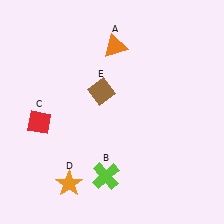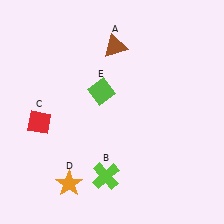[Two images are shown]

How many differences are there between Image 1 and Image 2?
There are 2 differences between the two images.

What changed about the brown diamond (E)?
In Image 1, E is brown. In Image 2, it changed to lime.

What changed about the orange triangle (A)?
In Image 1, A is orange. In Image 2, it changed to brown.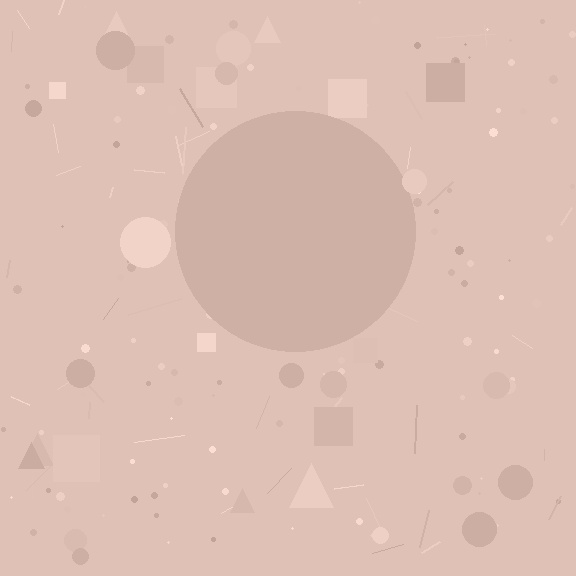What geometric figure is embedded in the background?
A circle is embedded in the background.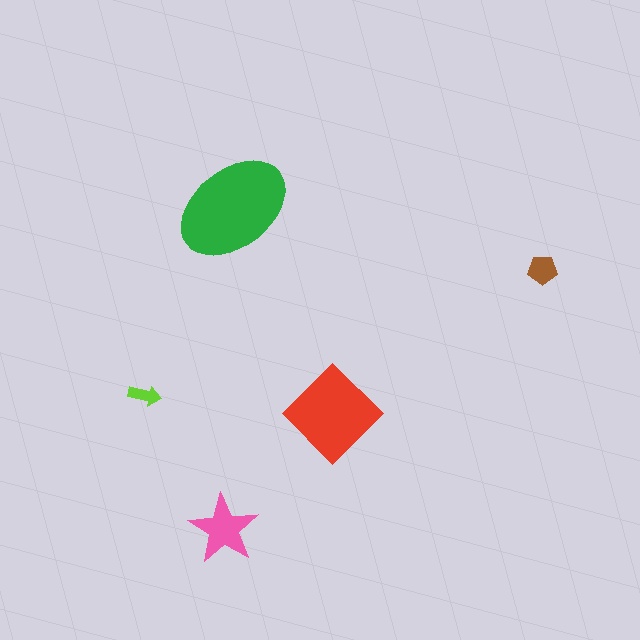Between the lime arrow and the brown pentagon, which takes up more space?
The brown pentagon.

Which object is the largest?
The green ellipse.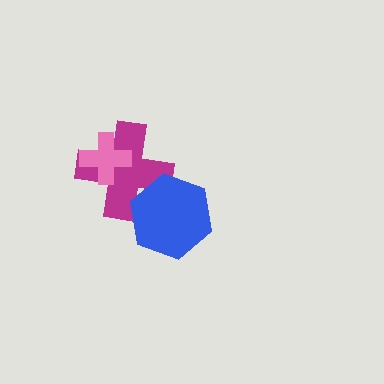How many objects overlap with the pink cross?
1 object overlaps with the pink cross.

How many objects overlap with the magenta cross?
2 objects overlap with the magenta cross.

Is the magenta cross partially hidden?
Yes, it is partially covered by another shape.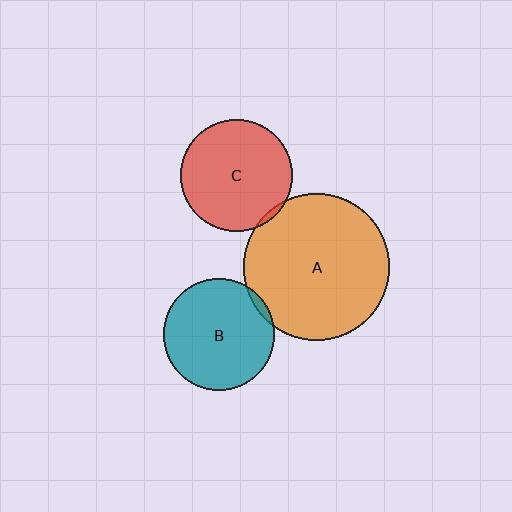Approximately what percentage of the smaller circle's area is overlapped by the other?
Approximately 5%.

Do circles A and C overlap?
Yes.